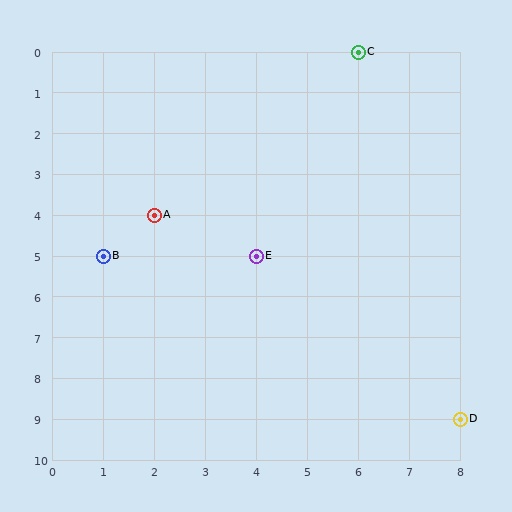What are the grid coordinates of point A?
Point A is at grid coordinates (2, 4).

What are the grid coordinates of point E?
Point E is at grid coordinates (4, 5).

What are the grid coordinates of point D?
Point D is at grid coordinates (8, 9).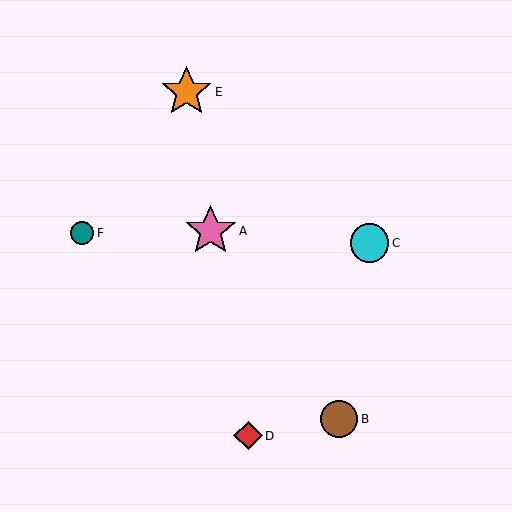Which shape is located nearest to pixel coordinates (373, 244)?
The cyan circle (labeled C) at (370, 243) is nearest to that location.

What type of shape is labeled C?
Shape C is a cyan circle.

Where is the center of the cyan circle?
The center of the cyan circle is at (370, 243).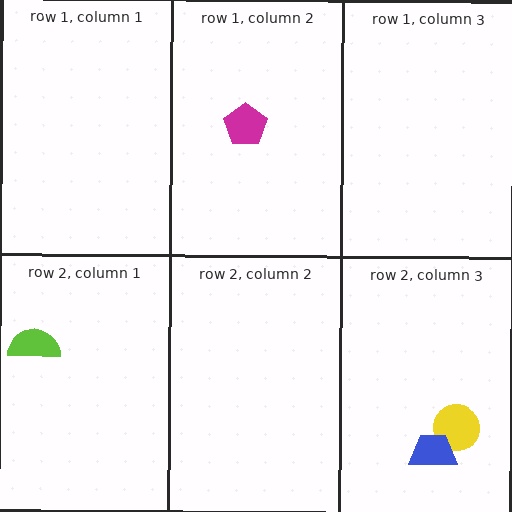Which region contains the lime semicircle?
The row 2, column 1 region.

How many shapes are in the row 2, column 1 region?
1.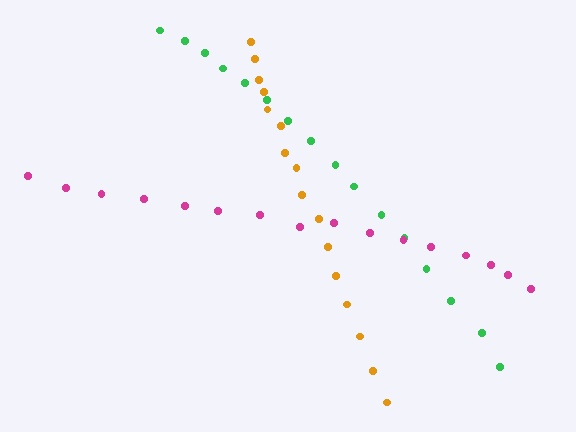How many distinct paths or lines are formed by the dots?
There are 3 distinct paths.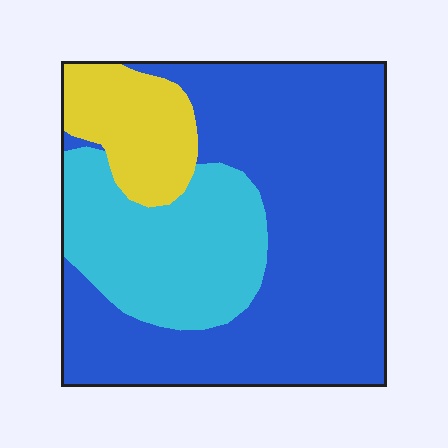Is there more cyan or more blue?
Blue.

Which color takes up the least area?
Yellow, at roughly 15%.